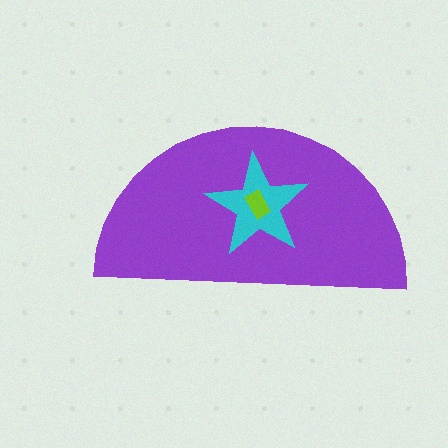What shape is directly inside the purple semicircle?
The cyan star.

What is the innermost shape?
The lime rectangle.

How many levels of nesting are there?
3.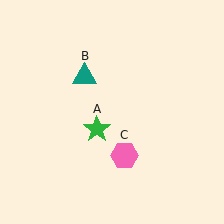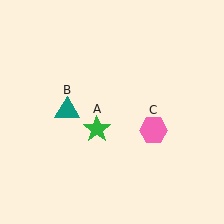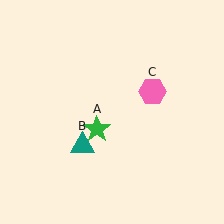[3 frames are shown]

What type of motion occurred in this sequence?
The teal triangle (object B), pink hexagon (object C) rotated counterclockwise around the center of the scene.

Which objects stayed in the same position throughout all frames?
Green star (object A) remained stationary.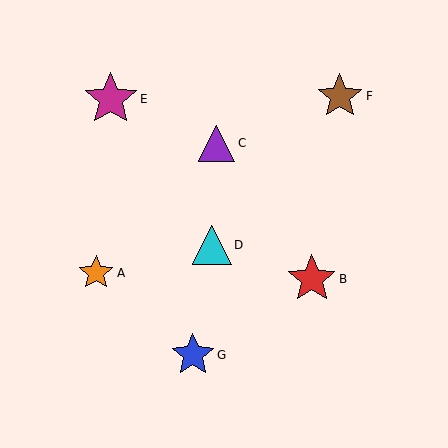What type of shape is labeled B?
Shape B is a red star.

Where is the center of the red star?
The center of the red star is at (312, 279).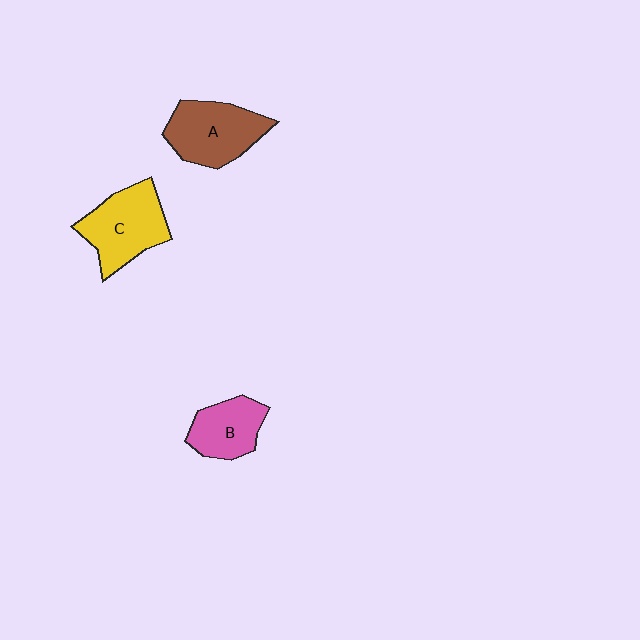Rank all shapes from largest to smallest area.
From largest to smallest: C (yellow), A (brown), B (pink).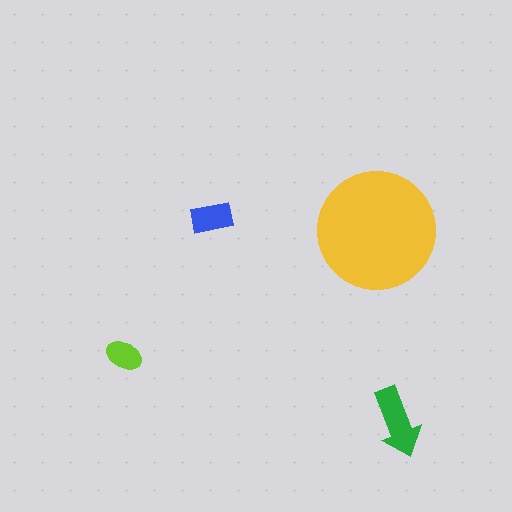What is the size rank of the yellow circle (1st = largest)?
1st.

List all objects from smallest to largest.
The lime ellipse, the blue rectangle, the green arrow, the yellow circle.